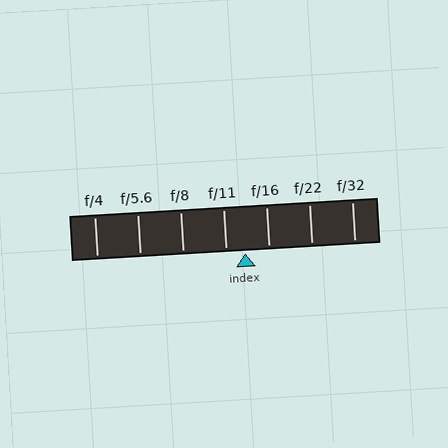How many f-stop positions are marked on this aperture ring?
There are 7 f-stop positions marked.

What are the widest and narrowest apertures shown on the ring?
The widest aperture shown is f/4 and the narrowest is f/32.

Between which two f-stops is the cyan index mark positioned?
The index mark is between f/11 and f/16.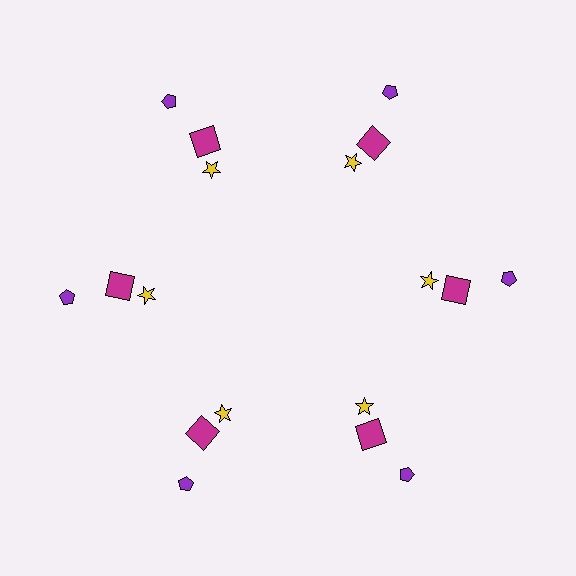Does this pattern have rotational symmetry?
Yes, this pattern has 6-fold rotational symmetry. It looks the same after rotating 60 degrees around the center.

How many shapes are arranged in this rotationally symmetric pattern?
There are 18 shapes, arranged in 6 groups of 3.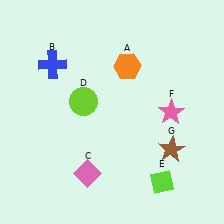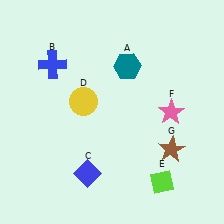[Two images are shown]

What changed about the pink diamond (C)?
In Image 1, C is pink. In Image 2, it changed to blue.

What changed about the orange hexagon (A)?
In Image 1, A is orange. In Image 2, it changed to teal.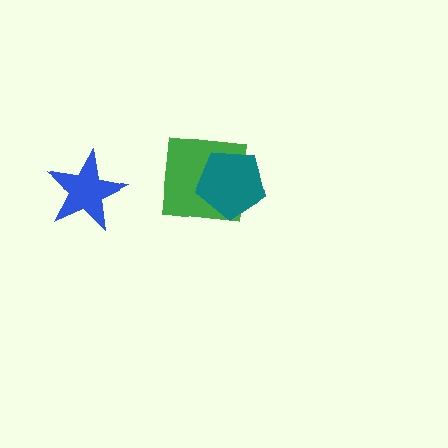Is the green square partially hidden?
Yes, it is partially covered by another shape.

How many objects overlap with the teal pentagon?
1 object overlaps with the teal pentagon.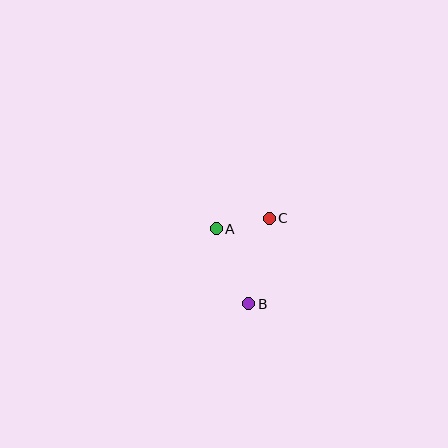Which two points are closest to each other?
Points A and C are closest to each other.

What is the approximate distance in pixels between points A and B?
The distance between A and B is approximately 82 pixels.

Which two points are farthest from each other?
Points B and C are farthest from each other.